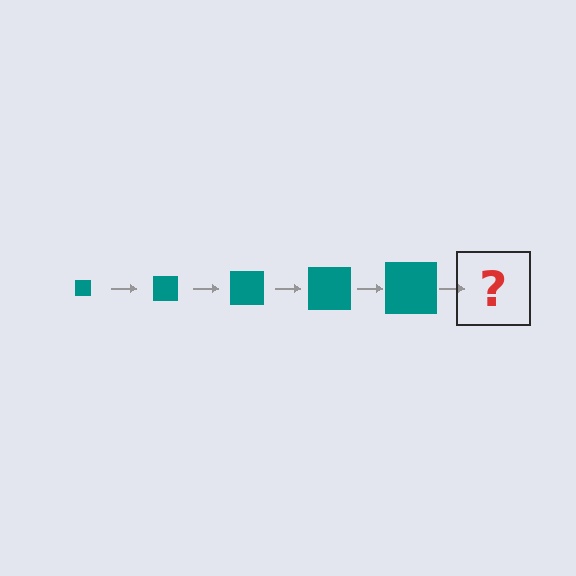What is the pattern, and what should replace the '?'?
The pattern is that the square gets progressively larger each step. The '?' should be a teal square, larger than the previous one.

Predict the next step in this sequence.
The next step is a teal square, larger than the previous one.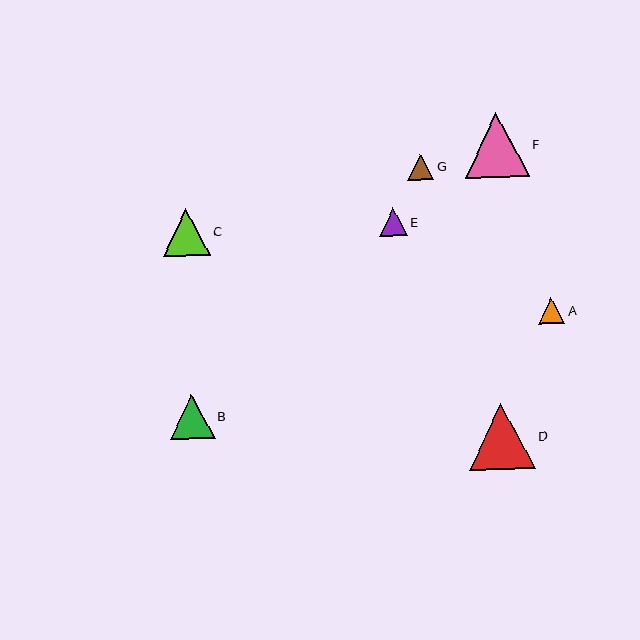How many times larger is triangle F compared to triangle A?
Triangle F is approximately 2.5 times the size of triangle A.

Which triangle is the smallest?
Triangle G is the smallest with a size of approximately 26 pixels.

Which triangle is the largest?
Triangle D is the largest with a size of approximately 66 pixels.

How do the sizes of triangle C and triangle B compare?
Triangle C and triangle B are approximately the same size.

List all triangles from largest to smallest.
From largest to smallest: D, F, C, B, E, A, G.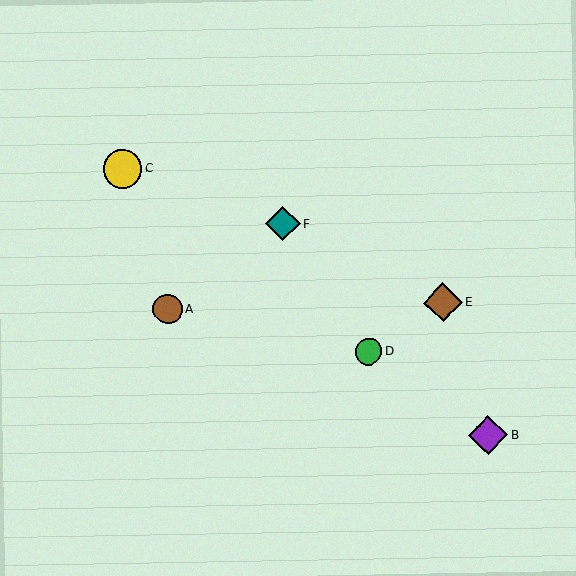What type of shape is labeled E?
Shape E is a brown diamond.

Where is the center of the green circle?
The center of the green circle is at (368, 351).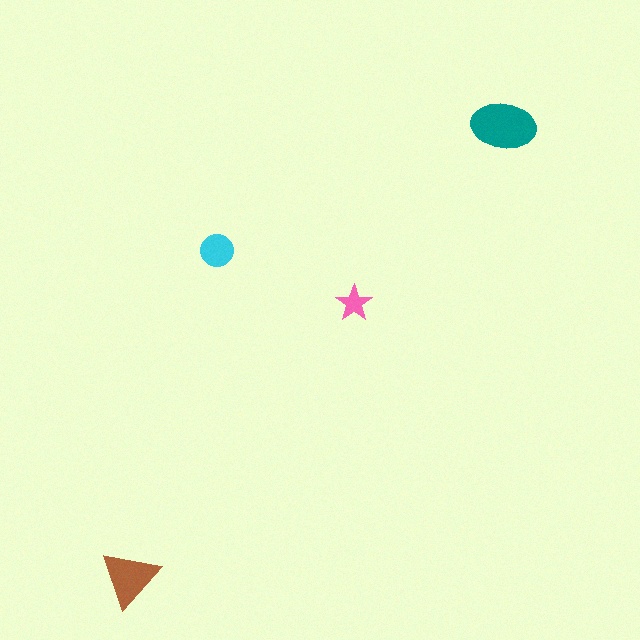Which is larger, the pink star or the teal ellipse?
The teal ellipse.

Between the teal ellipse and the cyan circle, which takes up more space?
The teal ellipse.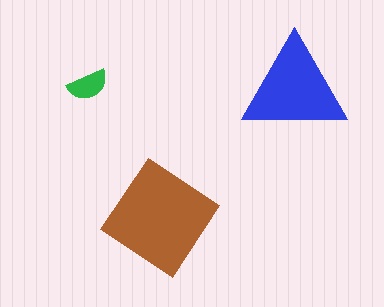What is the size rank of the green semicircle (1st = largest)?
3rd.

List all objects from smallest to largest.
The green semicircle, the blue triangle, the brown diamond.